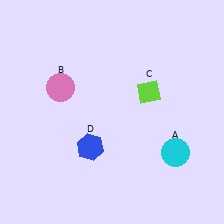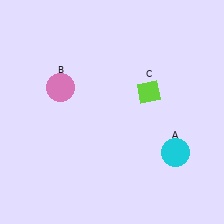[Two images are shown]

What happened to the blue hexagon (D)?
The blue hexagon (D) was removed in Image 2. It was in the bottom-left area of Image 1.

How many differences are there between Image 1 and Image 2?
There is 1 difference between the two images.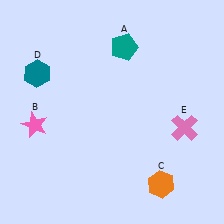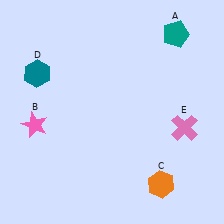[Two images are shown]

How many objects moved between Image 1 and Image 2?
1 object moved between the two images.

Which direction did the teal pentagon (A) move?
The teal pentagon (A) moved right.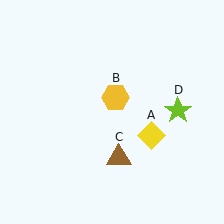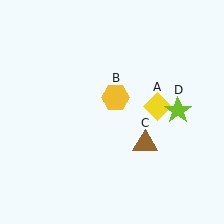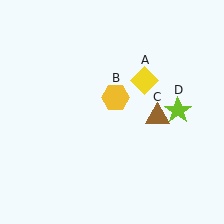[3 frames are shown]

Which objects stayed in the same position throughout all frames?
Yellow hexagon (object B) and lime star (object D) remained stationary.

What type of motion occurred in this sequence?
The yellow diamond (object A), brown triangle (object C) rotated counterclockwise around the center of the scene.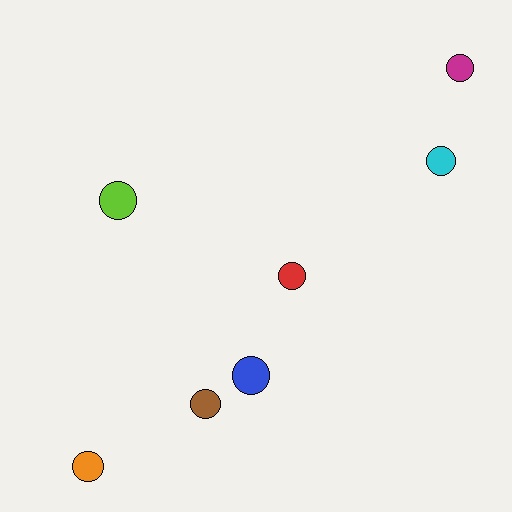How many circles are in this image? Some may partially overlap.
There are 7 circles.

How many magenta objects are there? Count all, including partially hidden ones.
There is 1 magenta object.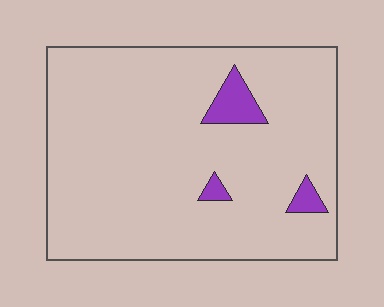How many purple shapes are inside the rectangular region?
3.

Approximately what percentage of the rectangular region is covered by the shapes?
Approximately 5%.